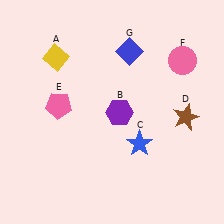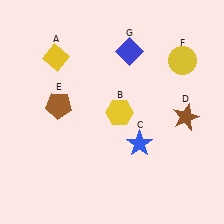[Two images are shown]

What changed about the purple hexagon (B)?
In Image 1, B is purple. In Image 2, it changed to yellow.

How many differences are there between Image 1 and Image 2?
There are 3 differences between the two images.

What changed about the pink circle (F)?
In Image 1, F is pink. In Image 2, it changed to yellow.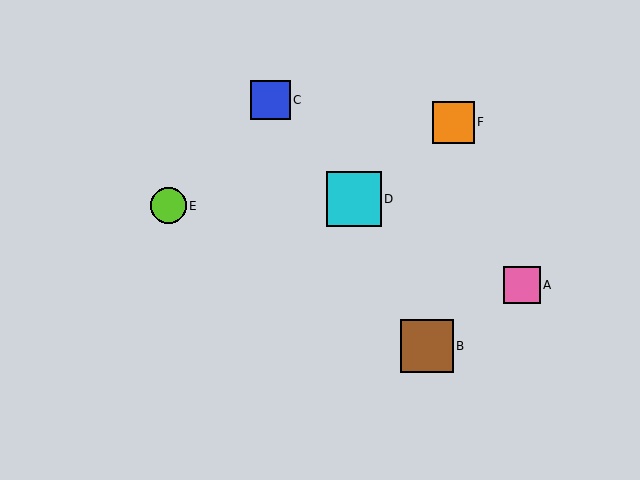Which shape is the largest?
The cyan square (labeled D) is the largest.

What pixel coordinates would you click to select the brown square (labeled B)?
Click at (427, 346) to select the brown square B.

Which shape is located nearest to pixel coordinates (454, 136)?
The orange square (labeled F) at (454, 122) is nearest to that location.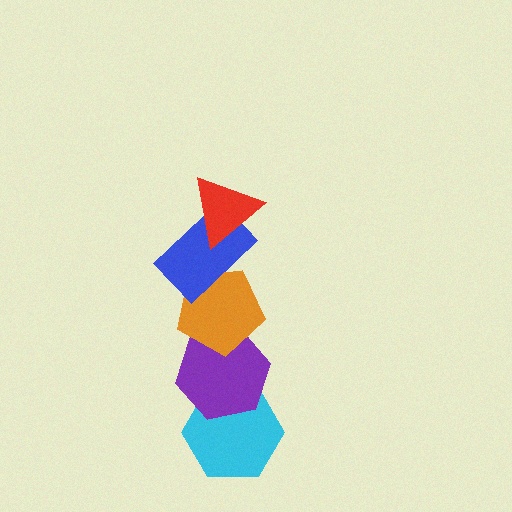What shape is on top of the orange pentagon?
The blue rectangle is on top of the orange pentagon.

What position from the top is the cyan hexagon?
The cyan hexagon is 5th from the top.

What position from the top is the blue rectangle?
The blue rectangle is 2nd from the top.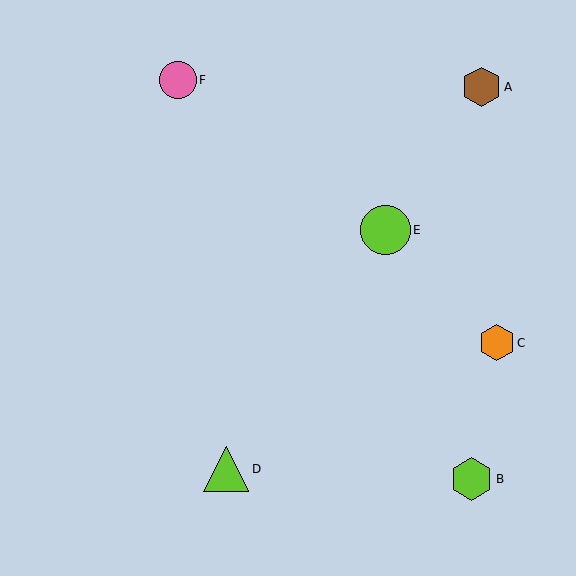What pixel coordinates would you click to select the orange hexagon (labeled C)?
Click at (497, 343) to select the orange hexagon C.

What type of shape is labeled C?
Shape C is an orange hexagon.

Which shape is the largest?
The lime circle (labeled E) is the largest.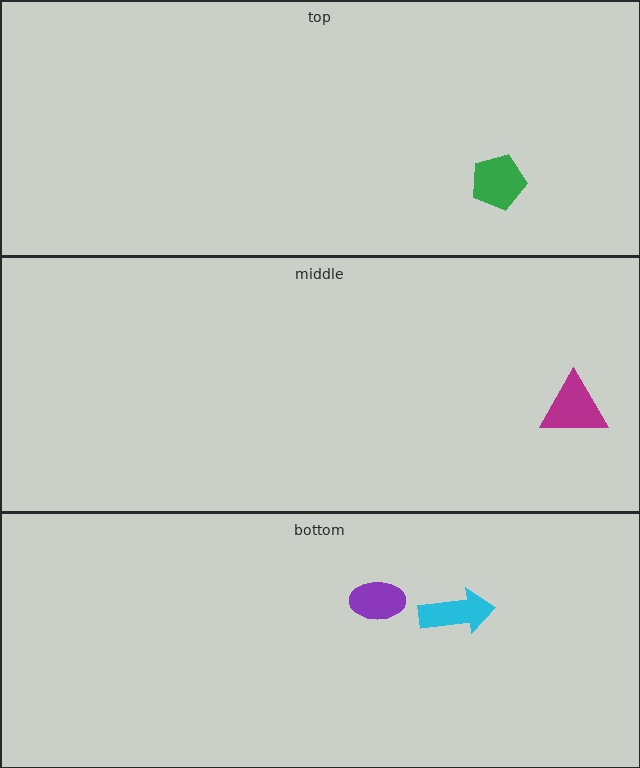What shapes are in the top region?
The green pentagon.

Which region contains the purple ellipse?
The bottom region.